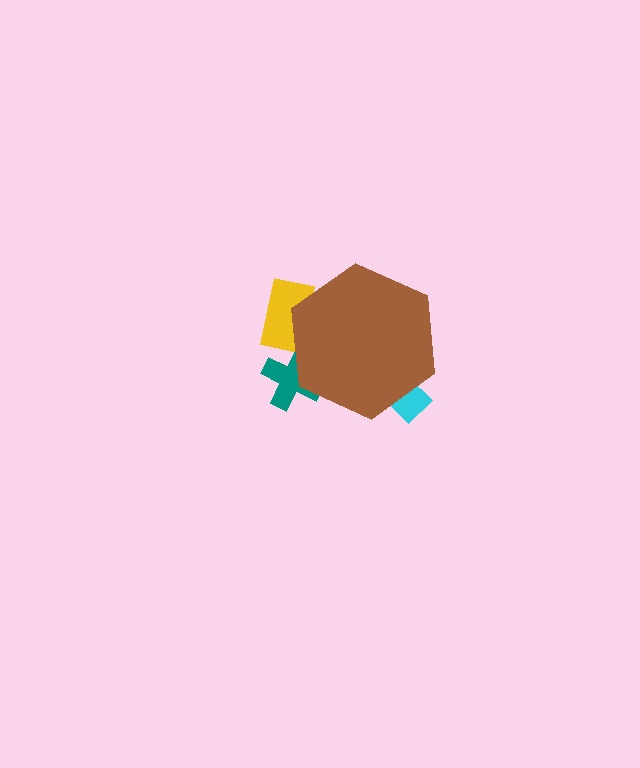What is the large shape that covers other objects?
A brown hexagon.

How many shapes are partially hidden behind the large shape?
3 shapes are partially hidden.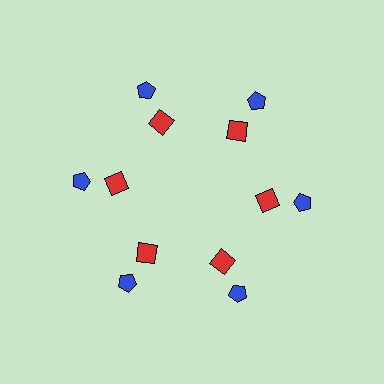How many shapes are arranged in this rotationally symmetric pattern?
There are 12 shapes, arranged in 6 groups of 2.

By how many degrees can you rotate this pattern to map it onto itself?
The pattern maps onto itself every 60 degrees of rotation.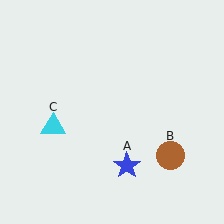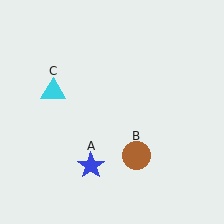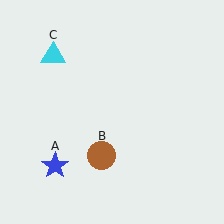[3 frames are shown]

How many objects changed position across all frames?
3 objects changed position: blue star (object A), brown circle (object B), cyan triangle (object C).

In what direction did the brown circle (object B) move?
The brown circle (object B) moved left.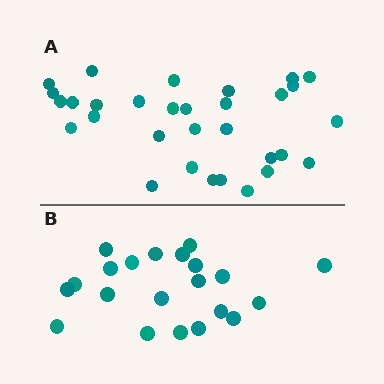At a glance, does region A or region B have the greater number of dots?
Region A (the top region) has more dots.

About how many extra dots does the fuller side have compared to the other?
Region A has roughly 10 or so more dots than region B.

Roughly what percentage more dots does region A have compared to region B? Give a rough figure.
About 50% more.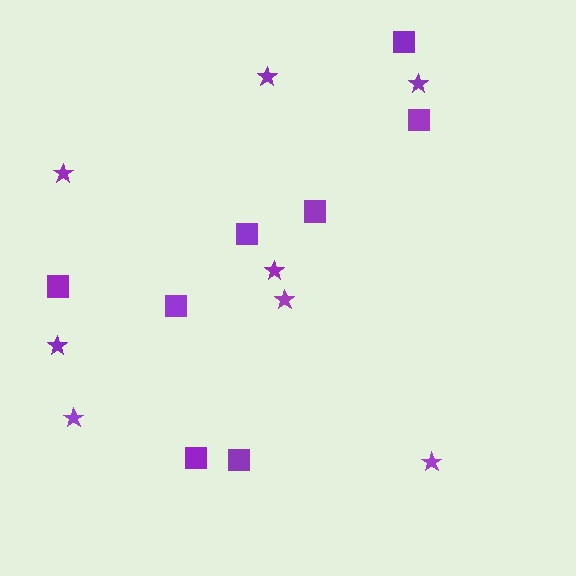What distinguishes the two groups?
There are 2 groups: one group of stars (8) and one group of squares (8).